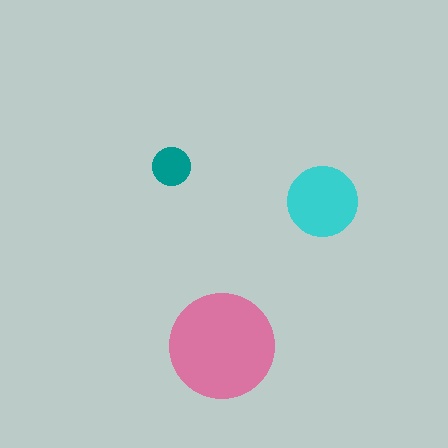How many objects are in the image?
There are 3 objects in the image.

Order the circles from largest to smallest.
the pink one, the cyan one, the teal one.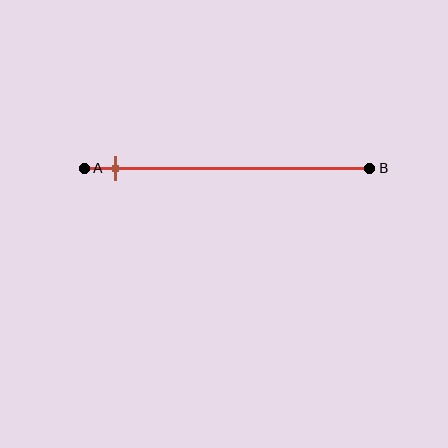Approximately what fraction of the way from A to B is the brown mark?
The brown mark is approximately 10% of the way from A to B.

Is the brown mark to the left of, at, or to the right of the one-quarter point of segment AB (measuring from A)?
The brown mark is to the left of the one-quarter point of segment AB.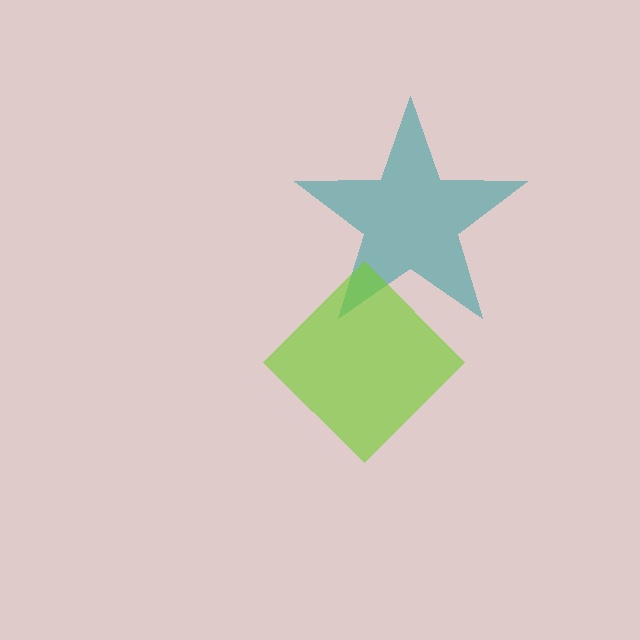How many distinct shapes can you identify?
There are 2 distinct shapes: a teal star, a lime diamond.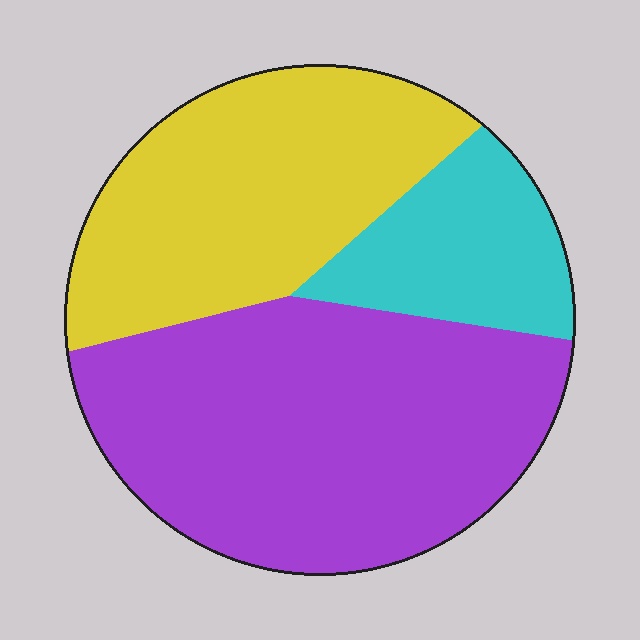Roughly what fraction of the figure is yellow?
Yellow takes up between a third and a half of the figure.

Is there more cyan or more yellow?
Yellow.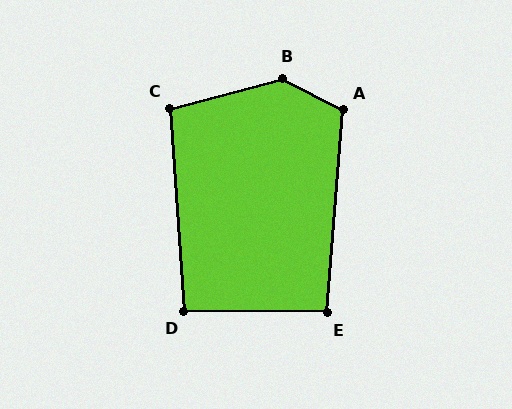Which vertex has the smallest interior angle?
D, at approximately 94 degrees.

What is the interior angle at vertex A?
Approximately 113 degrees (obtuse).